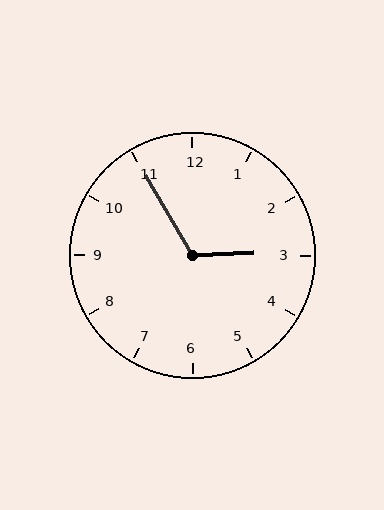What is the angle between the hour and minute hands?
Approximately 118 degrees.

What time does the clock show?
2:55.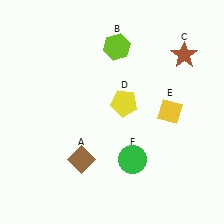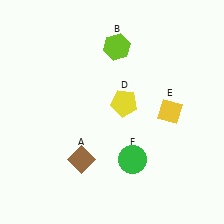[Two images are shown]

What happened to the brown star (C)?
The brown star (C) was removed in Image 2. It was in the top-right area of Image 1.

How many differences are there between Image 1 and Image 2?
There is 1 difference between the two images.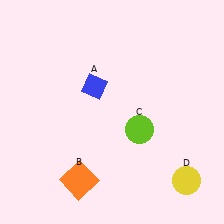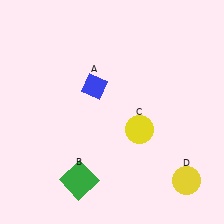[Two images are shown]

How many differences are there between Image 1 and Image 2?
There are 2 differences between the two images.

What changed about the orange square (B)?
In Image 1, B is orange. In Image 2, it changed to green.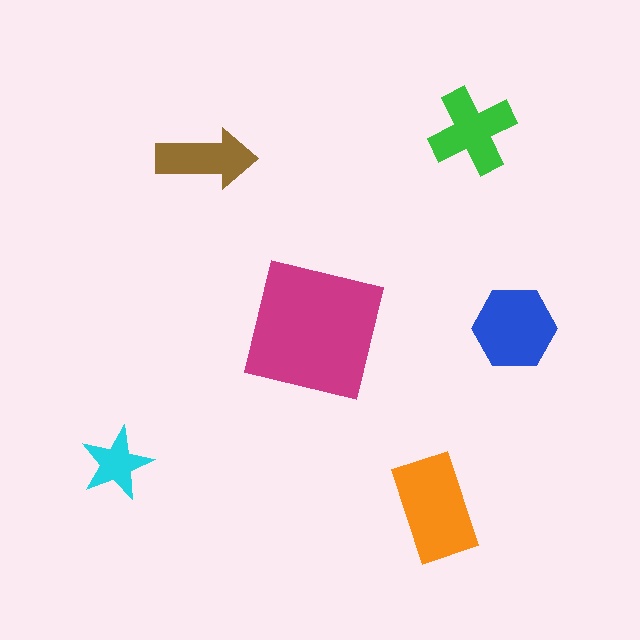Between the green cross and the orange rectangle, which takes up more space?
The orange rectangle.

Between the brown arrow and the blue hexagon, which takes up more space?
The blue hexagon.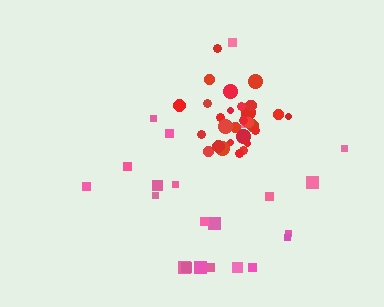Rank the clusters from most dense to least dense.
red, pink.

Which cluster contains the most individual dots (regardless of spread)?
Red (31).